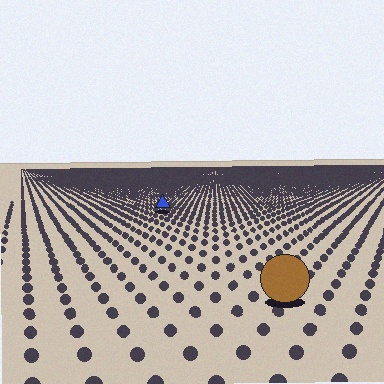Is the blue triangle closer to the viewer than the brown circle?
No. The brown circle is closer — you can tell from the texture gradient: the ground texture is coarser near it.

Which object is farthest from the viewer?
The blue triangle is farthest from the viewer. It appears smaller and the ground texture around it is denser.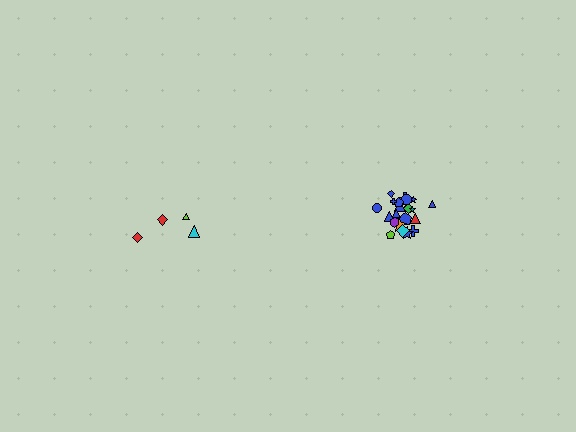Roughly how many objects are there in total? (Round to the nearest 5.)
Roughly 25 objects in total.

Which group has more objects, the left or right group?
The right group.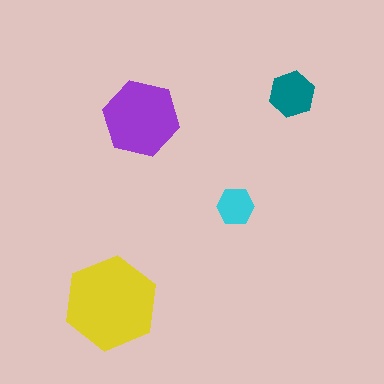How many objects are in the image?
There are 4 objects in the image.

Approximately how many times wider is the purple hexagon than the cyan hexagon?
About 2 times wider.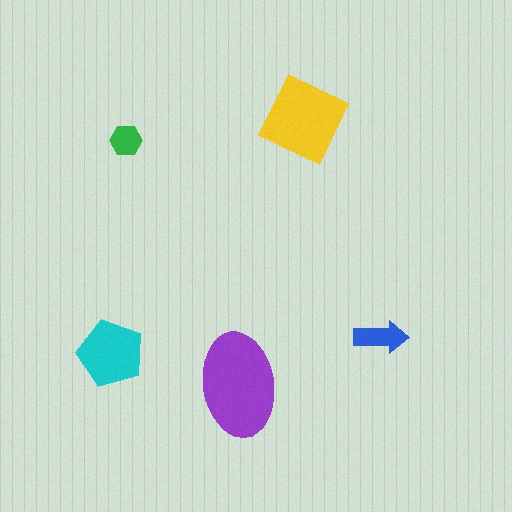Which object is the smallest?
The green hexagon.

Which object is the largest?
The purple ellipse.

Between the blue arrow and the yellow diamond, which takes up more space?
The yellow diamond.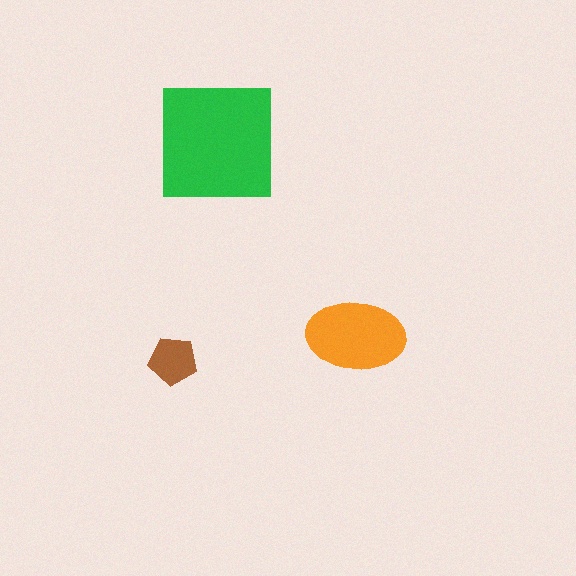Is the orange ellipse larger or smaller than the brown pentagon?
Larger.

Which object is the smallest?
The brown pentagon.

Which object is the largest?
The green square.